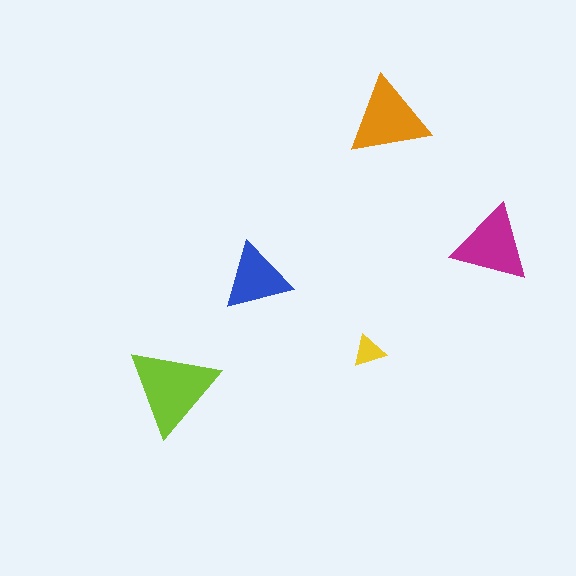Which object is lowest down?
The lime triangle is bottommost.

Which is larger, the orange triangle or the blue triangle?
The orange one.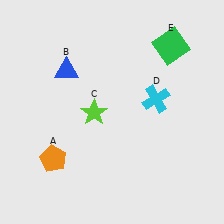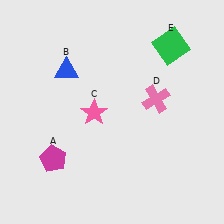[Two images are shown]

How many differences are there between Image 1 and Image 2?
There are 3 differences between the two images.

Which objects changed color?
A changed from orange to magenta. C changed from lime to pink. D changed from cyan to pink.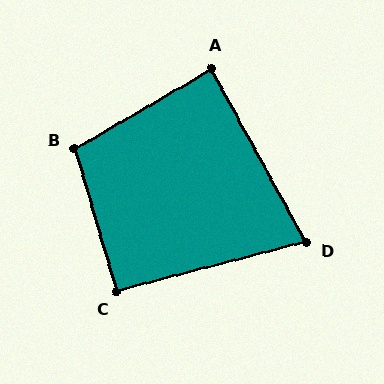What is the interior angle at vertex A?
Approximately 88 degrees (approximately right).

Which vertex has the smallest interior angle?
D, at approximately 76 degrees.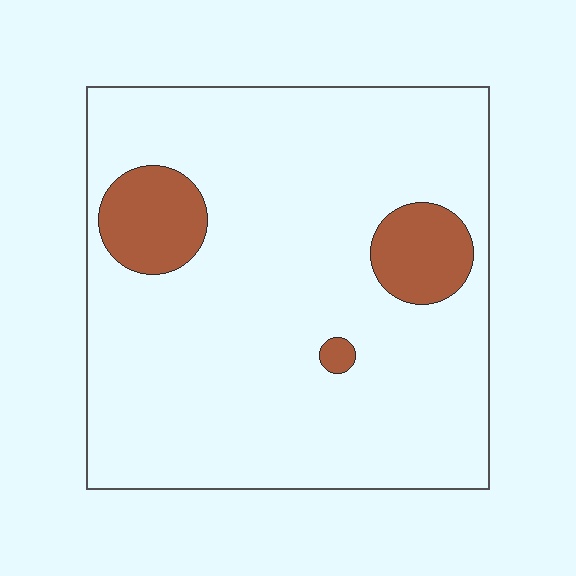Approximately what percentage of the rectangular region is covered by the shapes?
Approximately 10%.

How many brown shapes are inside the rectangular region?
3.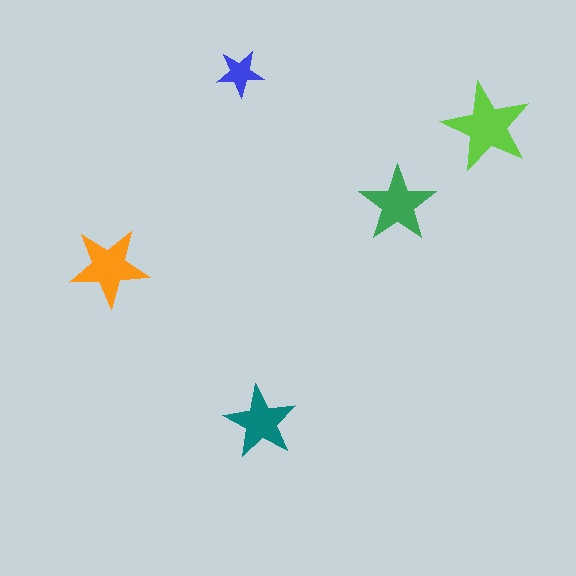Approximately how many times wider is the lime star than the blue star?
About 2 times wider.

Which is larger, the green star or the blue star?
The green one.